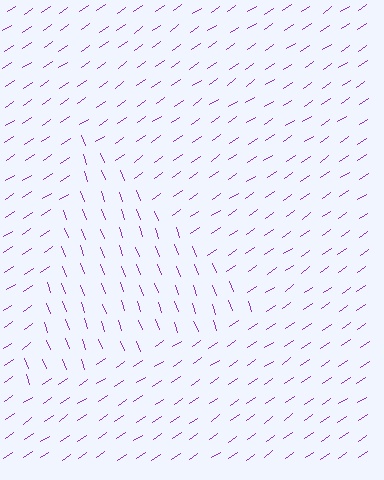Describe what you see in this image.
The image is filled with small purple line segments. A triangle region in the image has lines oriented differently from the surrounding lines, creating a visible texture boundary.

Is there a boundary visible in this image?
Yes, there is a texture boundary formed by a change in line orientation.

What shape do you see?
I see a triangle.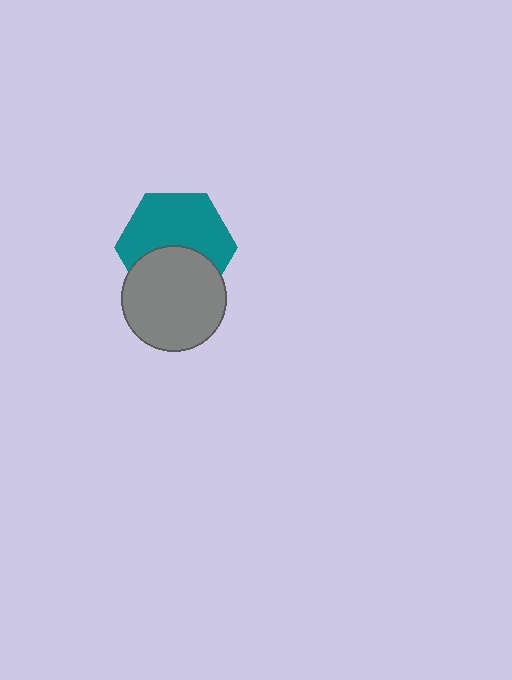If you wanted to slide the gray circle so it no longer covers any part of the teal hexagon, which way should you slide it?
Slide it down — that is the most direct way to separate the two shapes.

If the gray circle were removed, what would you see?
You would see the complete teal hexagon.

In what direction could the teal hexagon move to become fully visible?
The teal hexagon could move up. That would shift it out from behind the gray circle entirely.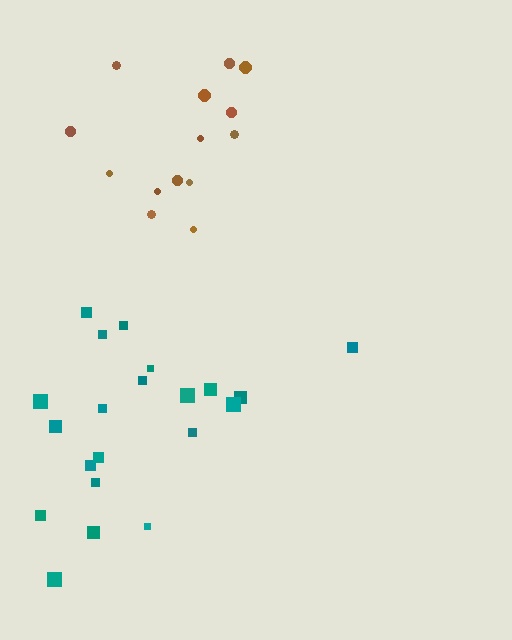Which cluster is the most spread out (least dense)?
Teal.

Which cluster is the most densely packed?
Brown.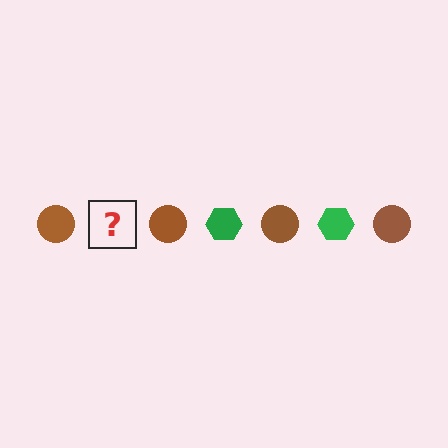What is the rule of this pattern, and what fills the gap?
The rule is that the pattern alternates between brown circle and green hexagon. The gap should be filled with a green hexagon.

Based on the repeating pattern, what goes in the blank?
The blank should be a green hexagon.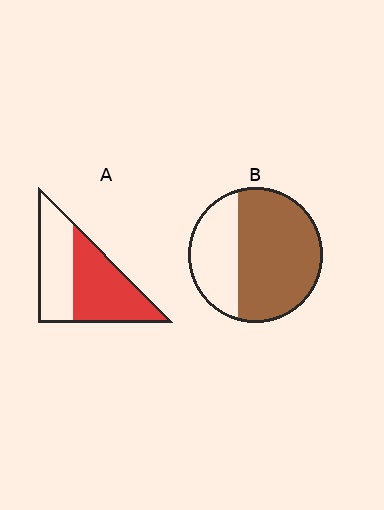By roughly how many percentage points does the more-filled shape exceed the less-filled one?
By roughly 10 percentage points (B over A).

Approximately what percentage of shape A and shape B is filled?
A is approximately 55% and B is approximately 65%.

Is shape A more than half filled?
Yes.